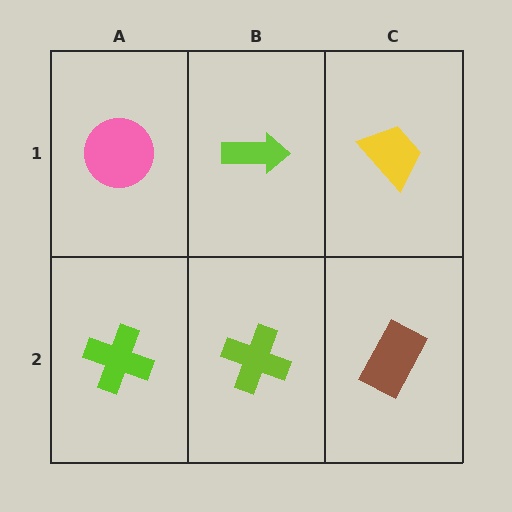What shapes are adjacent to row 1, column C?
A brown rectangle (row 2, column C), a lime arrow (row 1, column B).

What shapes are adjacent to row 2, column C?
A yellow trapezoid (row 1, column C), a lime cross (row 2, column B).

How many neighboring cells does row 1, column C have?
2.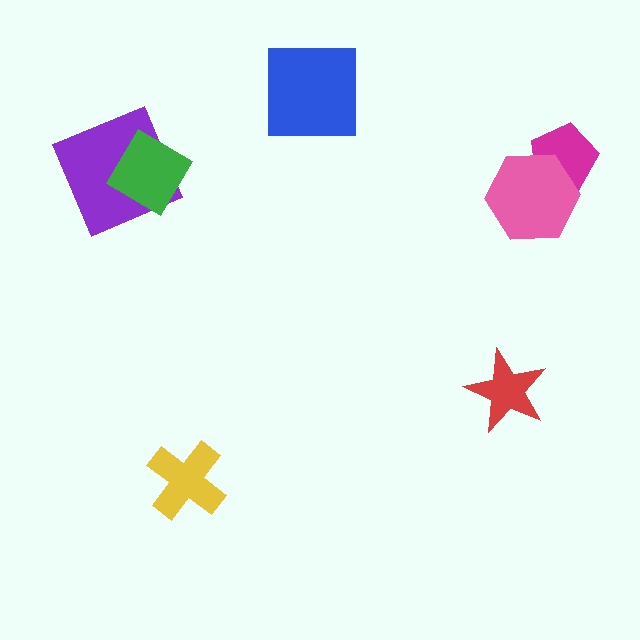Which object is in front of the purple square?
The green diamond is in front of the purple square.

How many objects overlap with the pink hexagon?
1 object overlaps with the pink hexagon.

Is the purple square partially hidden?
Yes, it is partially covered by another shape.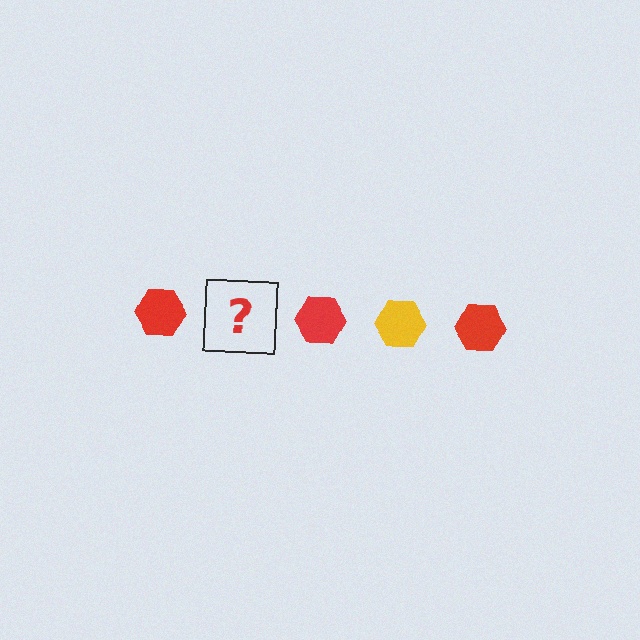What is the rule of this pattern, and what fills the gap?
The rule is that the pattern cycles through red, yellow hexagons. The gap should be filled with a yellow hexagon.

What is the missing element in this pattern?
The missing element is a yellow hexagon.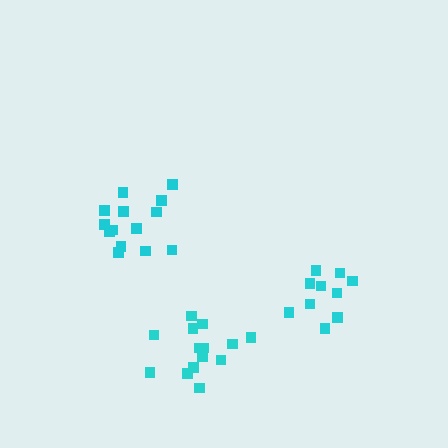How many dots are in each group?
Group 1: 14 dots, Group 2: 10 dots, Group 3: 14 dots (38 total).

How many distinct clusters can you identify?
There are 3 distinct clusters.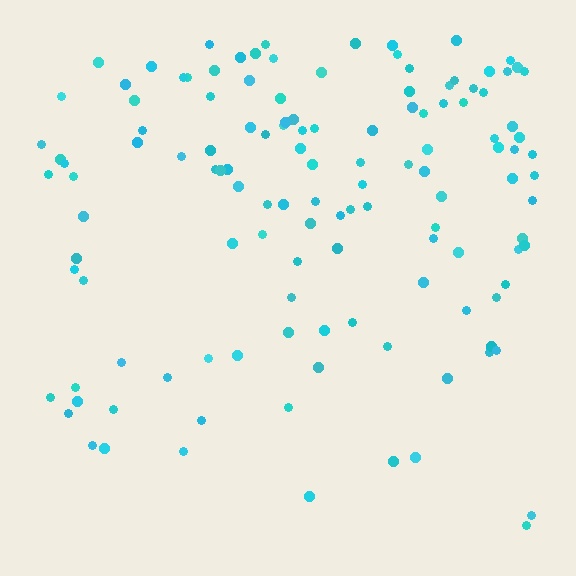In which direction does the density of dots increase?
From bottom to top, with the top side densest.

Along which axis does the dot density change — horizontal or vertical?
Vertical.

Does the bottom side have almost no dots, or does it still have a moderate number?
Still a moderate number, just noticeably fewer than the top.